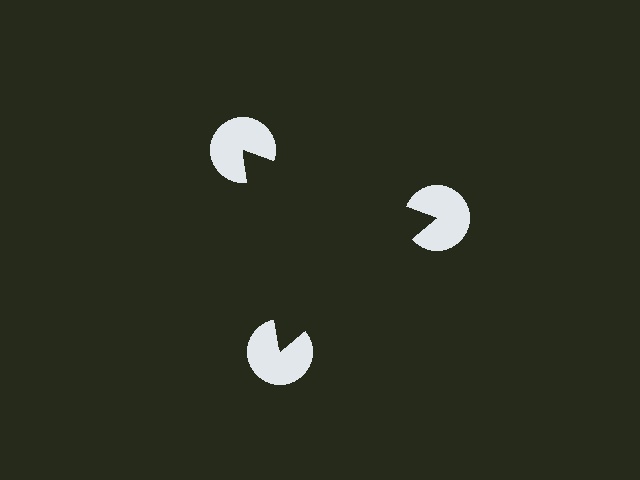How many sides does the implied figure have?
3 sides.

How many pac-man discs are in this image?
There are 3 — one at each vertex of the illusory triangle.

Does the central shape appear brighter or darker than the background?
It typically appears slightly darker than the background, even though no actual brightness change is drawn.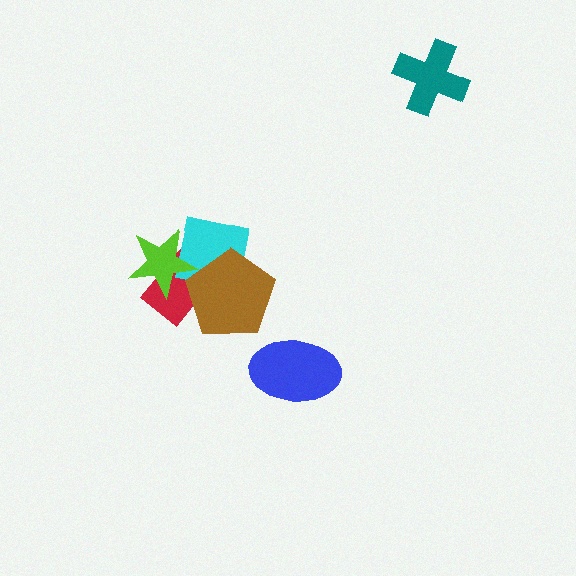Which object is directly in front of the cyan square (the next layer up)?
The brown pentagon is directly in front of the cyan square.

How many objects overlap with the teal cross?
0 objects overlap with the teal cross.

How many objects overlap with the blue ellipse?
0 objects overlap with the blue ellipse.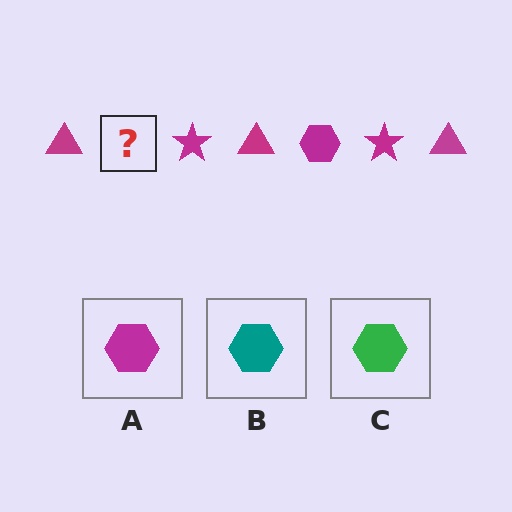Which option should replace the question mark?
Option A.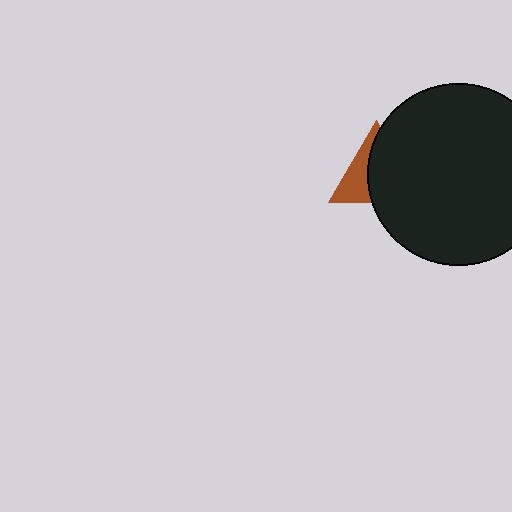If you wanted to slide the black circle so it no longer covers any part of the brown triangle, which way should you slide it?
Slide it right — that is the most direct way to separate the two shapes.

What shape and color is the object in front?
The object in front is a black circle.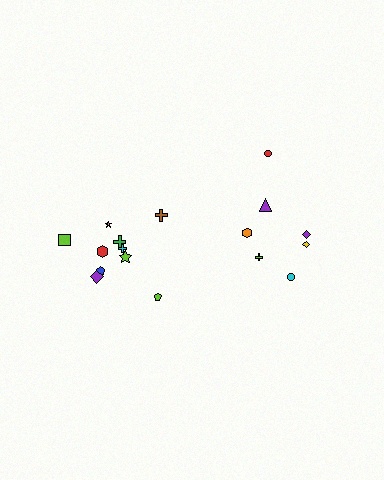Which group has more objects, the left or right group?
The left group.